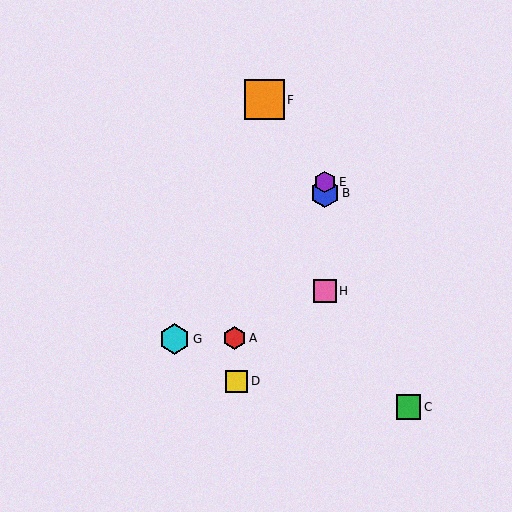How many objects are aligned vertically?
3 objects (B, E, H) are aligned vertically.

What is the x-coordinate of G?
Object G is at x≈175.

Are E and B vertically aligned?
Yes, both are at x≈325.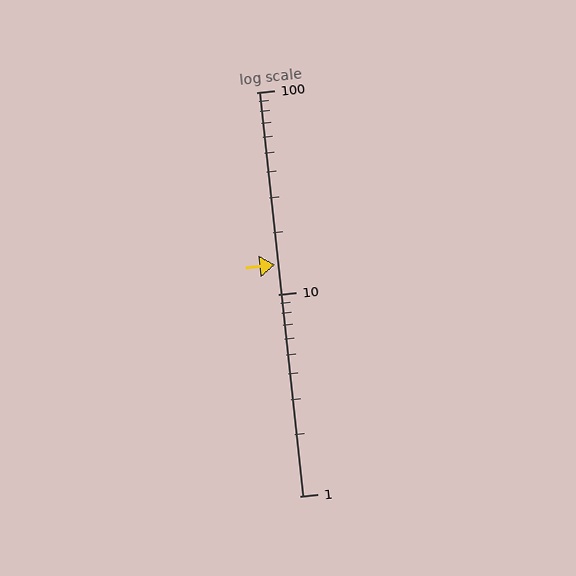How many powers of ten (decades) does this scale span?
The scale spans 2 decades, from 1 to 100.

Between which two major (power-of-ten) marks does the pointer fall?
The pointer is between 10 and 100.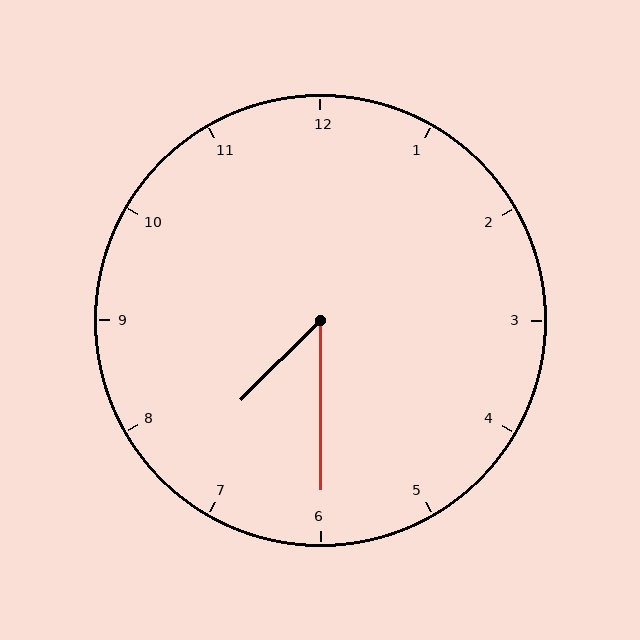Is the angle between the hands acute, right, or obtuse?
It is acute.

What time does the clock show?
7:30.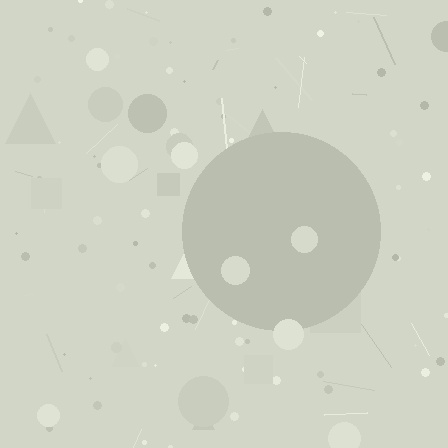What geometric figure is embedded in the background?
A circle is embedded in the background.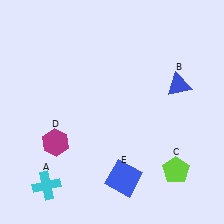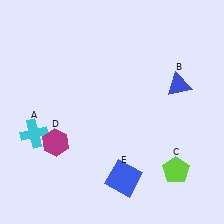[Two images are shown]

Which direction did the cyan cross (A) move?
The cyan cross (A) moved up.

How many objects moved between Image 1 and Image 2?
1 object moved between the two images.